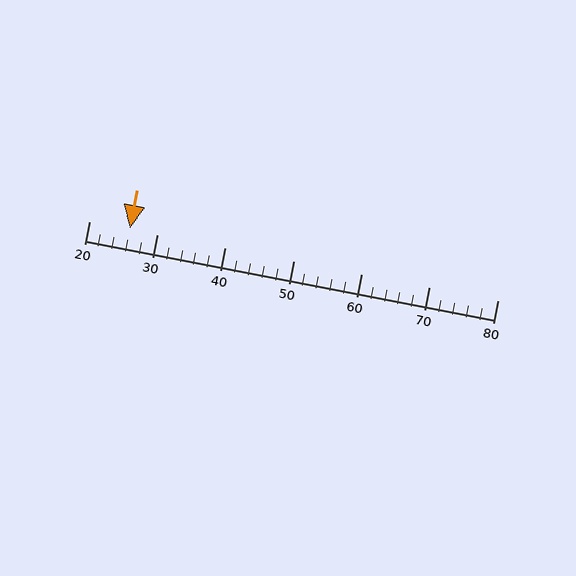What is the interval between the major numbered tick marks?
The major tick marks are spaced 10 units apart.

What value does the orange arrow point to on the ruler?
The orange arrow points to approximately 26.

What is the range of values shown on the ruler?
The ruler shows values from 20 to 80.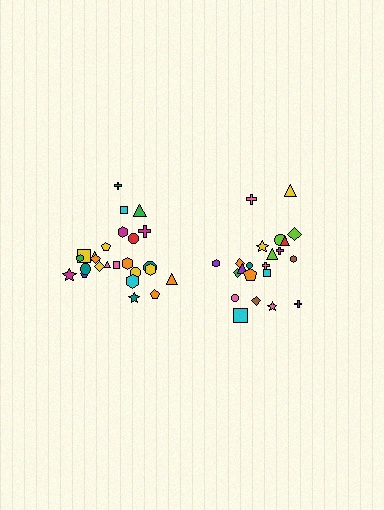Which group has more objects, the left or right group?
The left group.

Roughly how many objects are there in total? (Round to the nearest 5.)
Roughly 45 objects in total.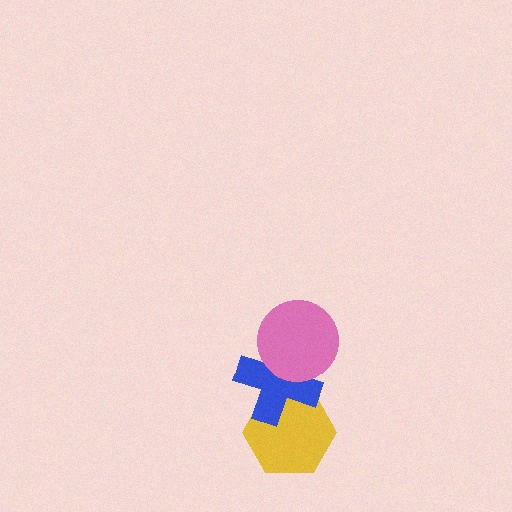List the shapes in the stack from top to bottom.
From top to bottom: the pink circle, the blue cross, the yellow hexagon.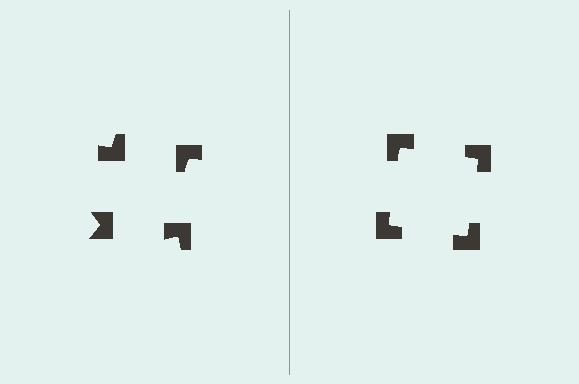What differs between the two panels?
The notched squares are positioned identically on both sides; only the wedge orientations differ. On the right they align to a square; on the left they are misaligned.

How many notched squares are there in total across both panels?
8 — 4 on each side.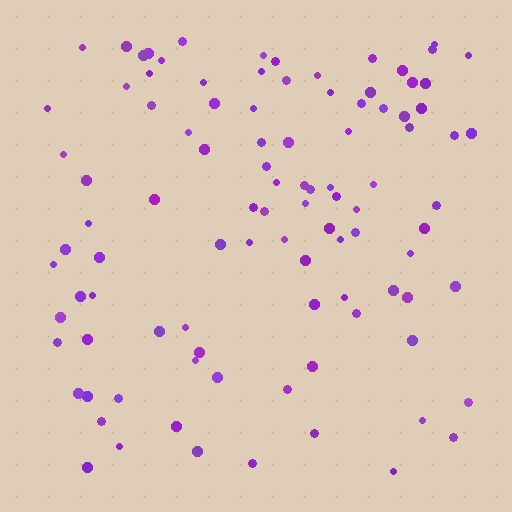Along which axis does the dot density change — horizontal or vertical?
Vertical.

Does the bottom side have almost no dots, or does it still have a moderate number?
Still a moderate number, just noticeably fewer than the top.